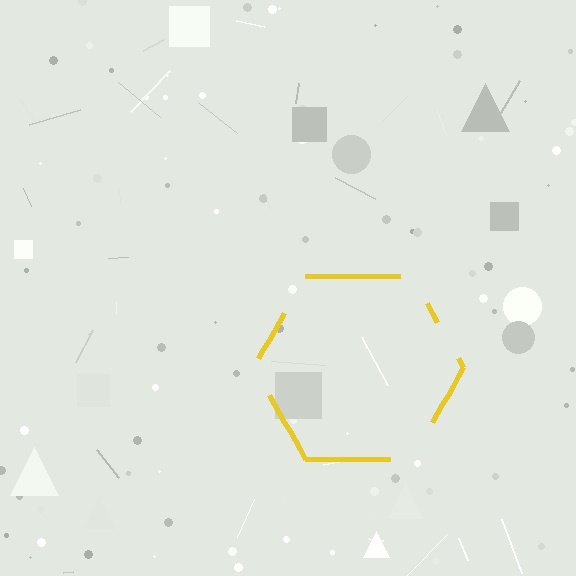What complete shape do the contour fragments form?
The contour fragments form a hexagon.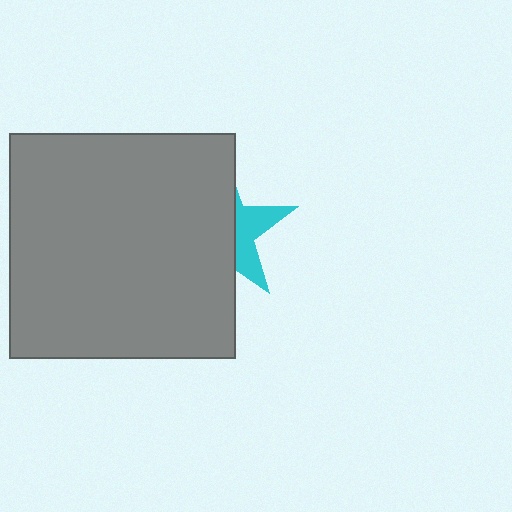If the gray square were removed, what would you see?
You would see the complete cyan star.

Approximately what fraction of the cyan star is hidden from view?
Roughly 66% of the cyan star is hidden behind the gray square.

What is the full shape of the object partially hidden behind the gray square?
The partially hidden object is a cyan star.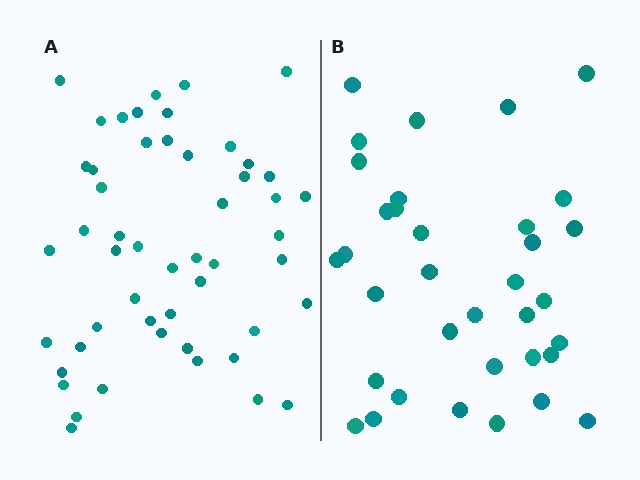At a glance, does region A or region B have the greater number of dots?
Region A (the left region) has more dots.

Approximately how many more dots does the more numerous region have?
Region A has approximately 15 more dots than region B.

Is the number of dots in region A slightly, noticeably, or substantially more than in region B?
Region A has substantially more. The ratio is roughly 1.5 to 1.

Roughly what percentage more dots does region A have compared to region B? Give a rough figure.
About 45% more.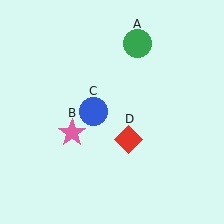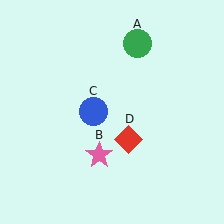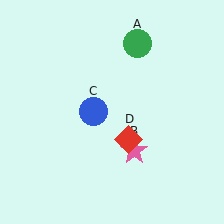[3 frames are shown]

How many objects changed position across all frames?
1 object changed position: pink star (object B).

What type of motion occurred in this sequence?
The pink star (object B) rotated counterclockwise around the center of the scene.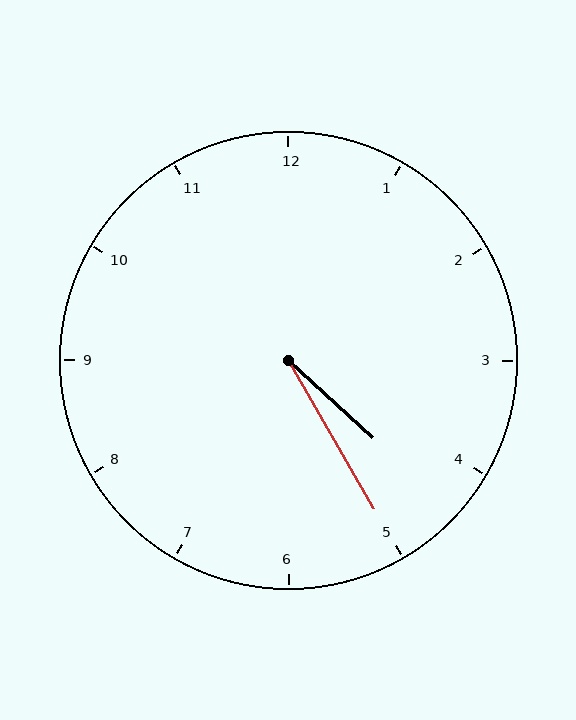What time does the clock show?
4:25.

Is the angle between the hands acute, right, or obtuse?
It is acute.